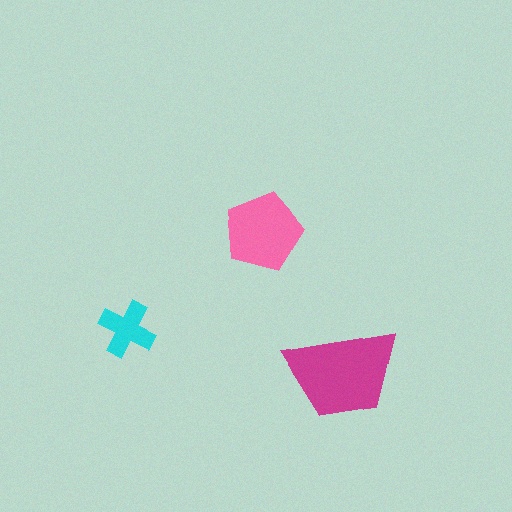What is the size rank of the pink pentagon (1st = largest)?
2nd.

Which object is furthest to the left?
The cyan cross is leftmost.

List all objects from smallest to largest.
The cyan cross, the pink pentagon, the magenta trapezoid.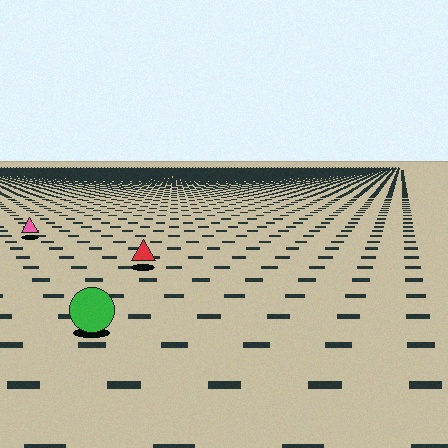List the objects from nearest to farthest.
From nearest to farthest: the green circle, the red triangle, the pink triangle.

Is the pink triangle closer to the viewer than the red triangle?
No. The red triangle is closer — you can tell from the texture gradient: the ground texture is coarser near it.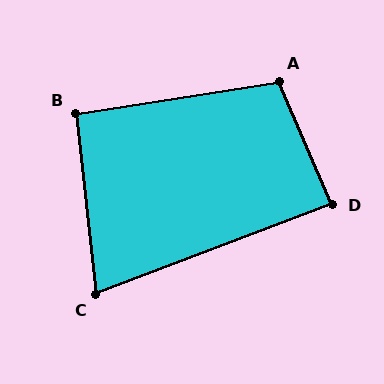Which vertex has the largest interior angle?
A, at approximately 104 degrees.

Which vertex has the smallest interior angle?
C, at approximately 76 degrees.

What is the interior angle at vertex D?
Approximately 88 degrees (approximately right).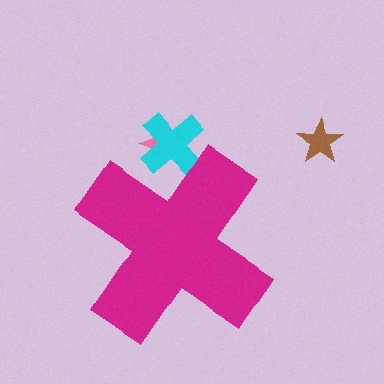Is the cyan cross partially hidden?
Yes, the cyan cross is partially hidden behind the magenta cross.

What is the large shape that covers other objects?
A magenta cross.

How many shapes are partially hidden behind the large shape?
2 shapes are partially hidden.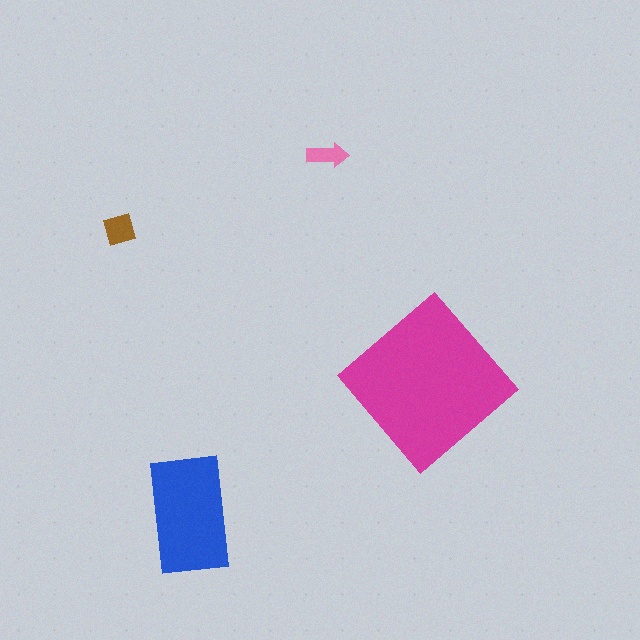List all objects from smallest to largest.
The pink arrow, the brown diamond, the blue rectangle, the magenta diamond.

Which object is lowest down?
The blue rectangle is bottommost.